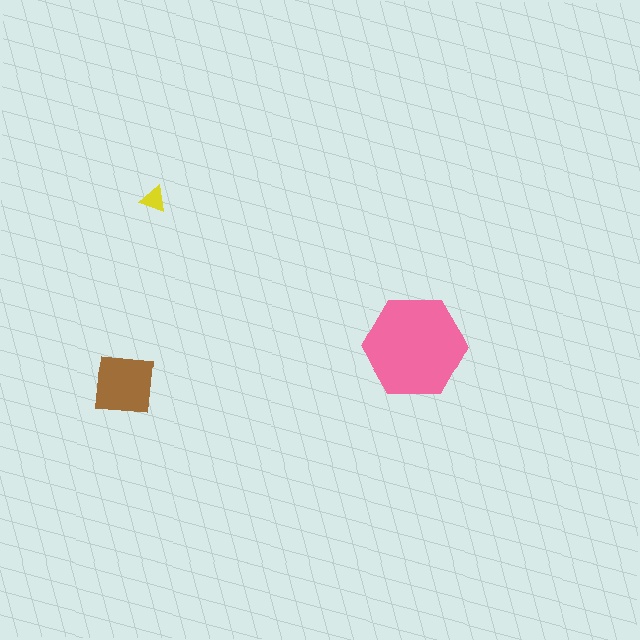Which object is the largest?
The pink hexagon.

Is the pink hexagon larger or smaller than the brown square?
Larger.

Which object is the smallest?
The yellow triangle.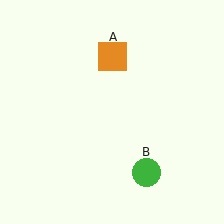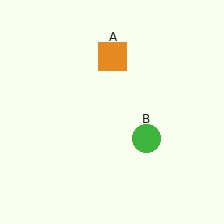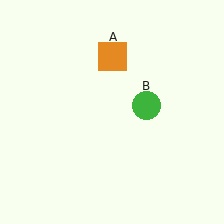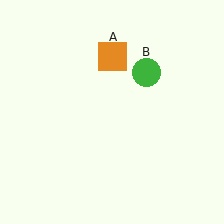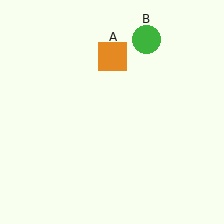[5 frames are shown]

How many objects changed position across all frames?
1 object changed position: green circle (object B).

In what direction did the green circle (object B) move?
The green circle (object B) moved up.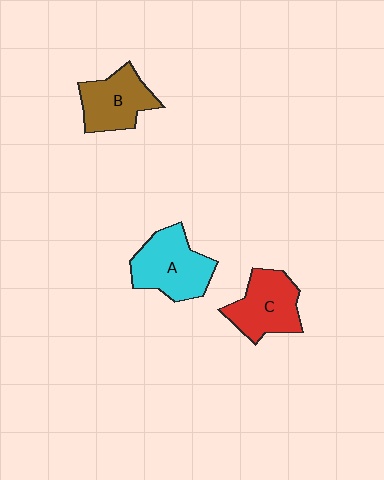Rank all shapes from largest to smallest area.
From largest to smallest: A (cyan), C (red), B (brown).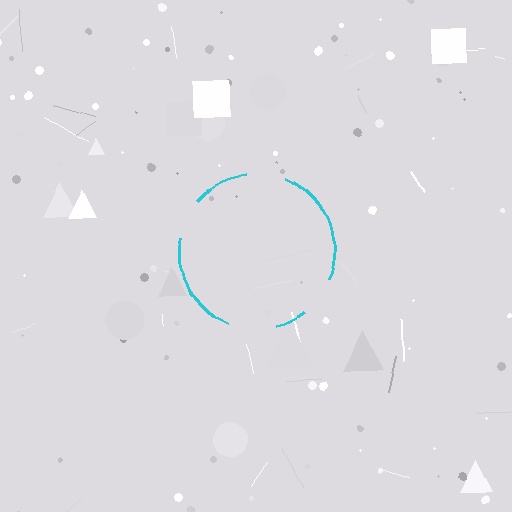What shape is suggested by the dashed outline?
The dashed outline suggests a circle.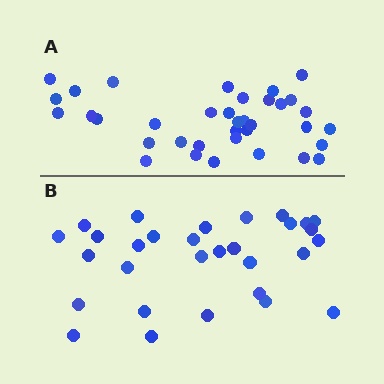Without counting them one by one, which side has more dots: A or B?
Region A (the top region) has more dots.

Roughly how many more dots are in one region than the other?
Region A has about 6 more dots than region B.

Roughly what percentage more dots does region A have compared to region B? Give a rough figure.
About 20% more.